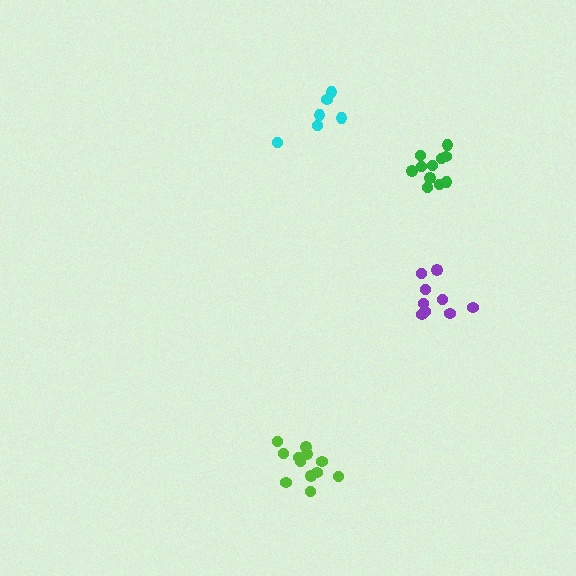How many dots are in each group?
Group 1: 6 dots, Group 2: 11 dots, Group 3: 12 dots, Group 4: 9 dots (38 total).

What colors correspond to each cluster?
The clusters are colored: cyan, green, lime, purple.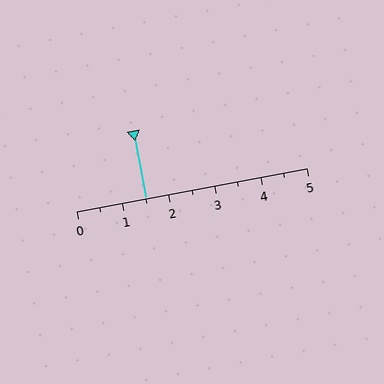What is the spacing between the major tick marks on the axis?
The major ticks are spaced 1 apart.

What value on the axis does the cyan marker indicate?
The marker indicates approximately 1.5.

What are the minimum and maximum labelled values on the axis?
The axis runs from 0 to 5.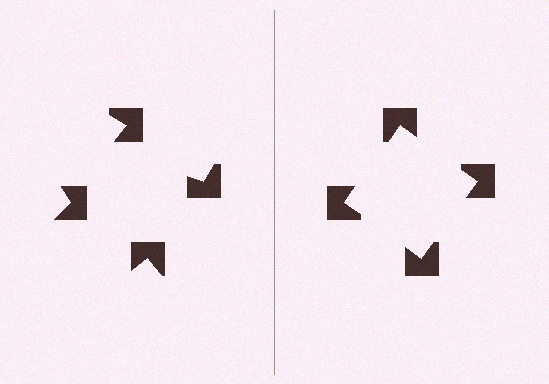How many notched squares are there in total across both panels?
8 — 4 on each side.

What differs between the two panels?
The notched squares are positioned identically on both sides; only the wedge orientations differ. On the right they align to a square; on the left they are misaligned.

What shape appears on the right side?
An illusory square.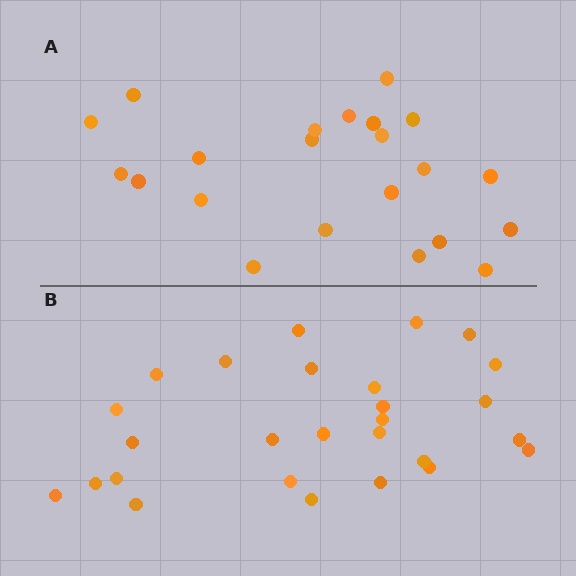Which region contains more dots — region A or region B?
Region B (the bottom region) has more dots.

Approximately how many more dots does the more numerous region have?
Region B has about 5 more dots than region A.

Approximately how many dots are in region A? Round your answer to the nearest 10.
About 20 dots. (The exact count is 22, which rounds to 20.)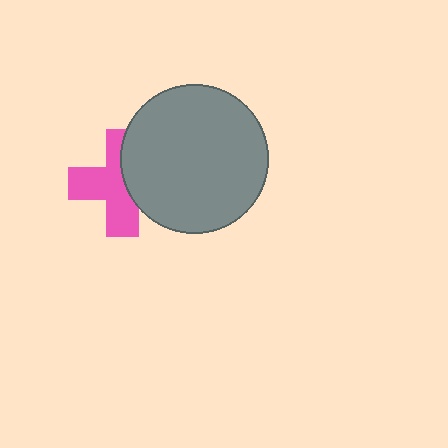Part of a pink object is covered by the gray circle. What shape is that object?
It is a cross.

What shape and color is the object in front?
The object in front is a gray circle.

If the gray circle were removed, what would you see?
You would see the complete pink cross.